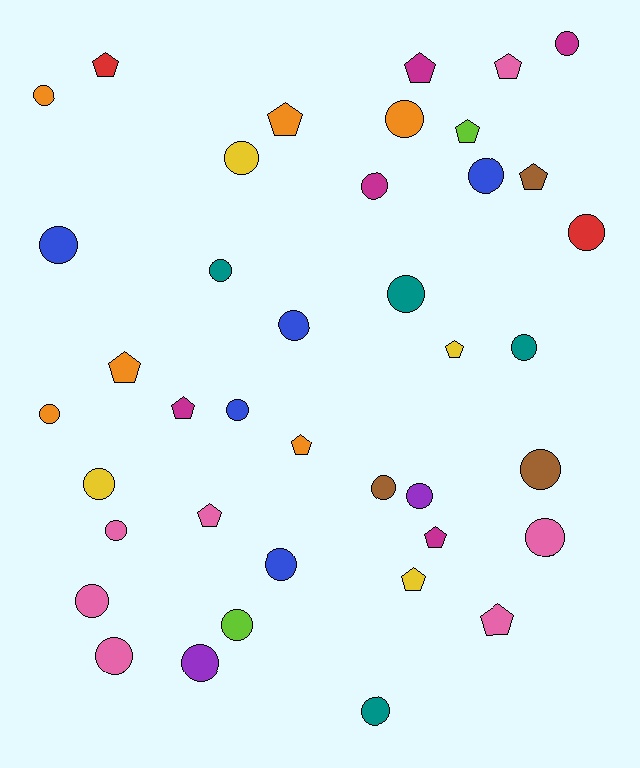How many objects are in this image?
There are 40 objects.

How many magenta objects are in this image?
There are 5 magenta objects.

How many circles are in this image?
There are 26 circles.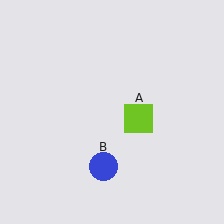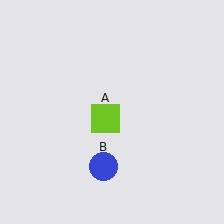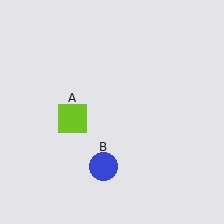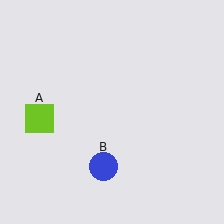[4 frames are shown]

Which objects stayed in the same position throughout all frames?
Blue circle (object B) remained stationary.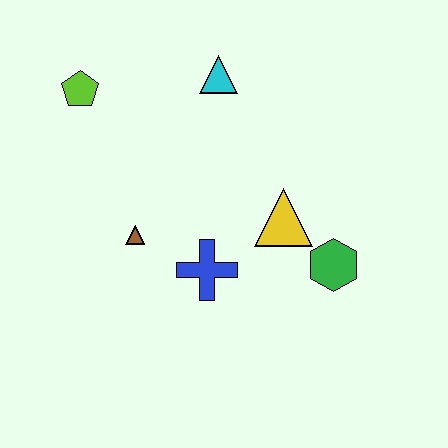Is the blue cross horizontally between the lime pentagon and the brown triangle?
No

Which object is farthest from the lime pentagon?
The green hexagon is farthest from the lime pentagon.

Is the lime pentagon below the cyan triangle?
Yes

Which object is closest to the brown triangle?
The blue cross is closest to the brown triangle.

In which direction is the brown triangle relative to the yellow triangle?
The brown triangle is to the left of the yellow triangle.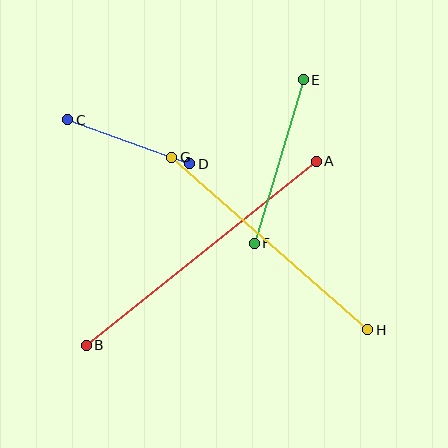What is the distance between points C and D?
The distance is approximately 130 pixels.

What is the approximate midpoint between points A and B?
The midpoint is at approximately (201, 253) pixels.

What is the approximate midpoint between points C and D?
The midpoint is at approximately (129, 142) pixels.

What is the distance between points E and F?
The distance is approximately 171 pixels.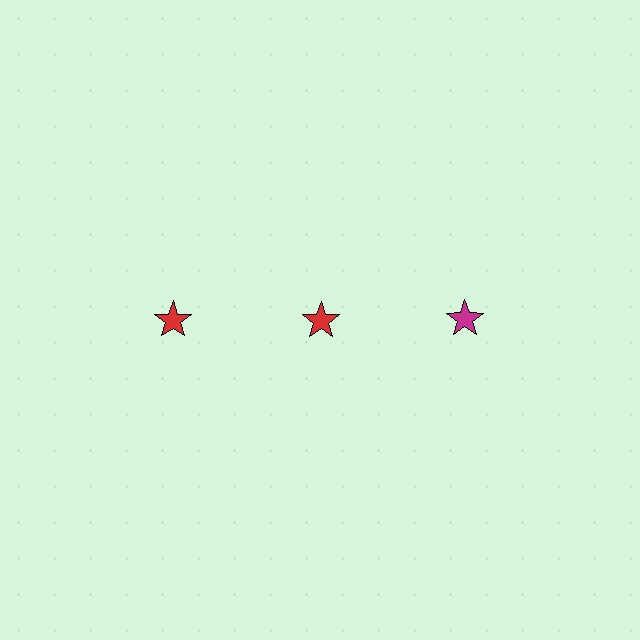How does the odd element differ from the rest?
It has a different color: magenta instead of red.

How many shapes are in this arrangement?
There are 3 shapes arranged in a grid pattern.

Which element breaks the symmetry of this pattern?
The magenta star in the top row, center column breaks the symmetry. All other shapes are red stars.